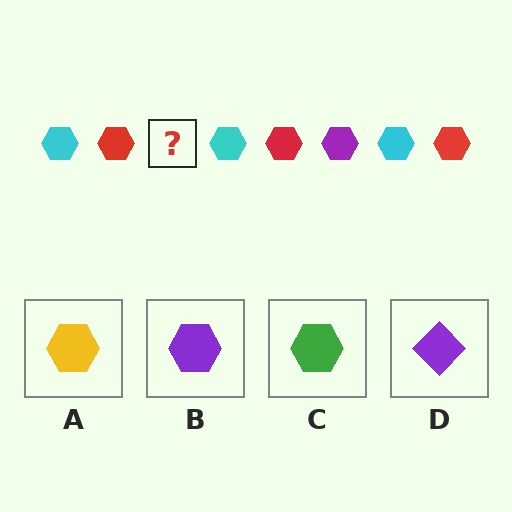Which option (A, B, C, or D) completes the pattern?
B.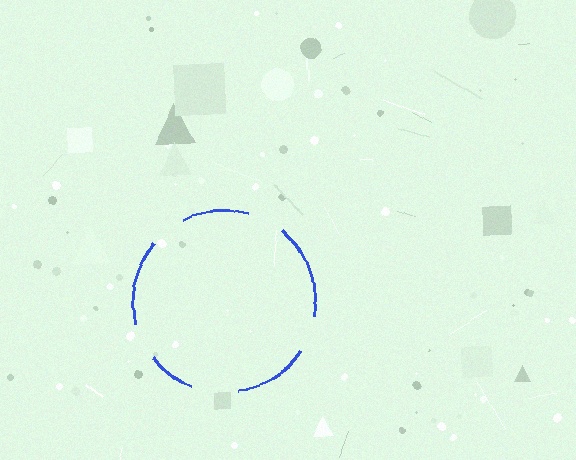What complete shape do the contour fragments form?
The contour fragments form a circle.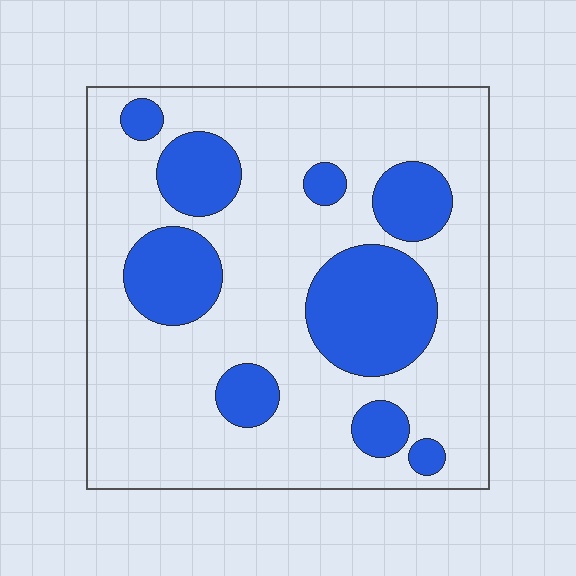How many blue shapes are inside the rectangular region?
9.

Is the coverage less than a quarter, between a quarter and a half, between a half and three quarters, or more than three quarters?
Between a quarter and a half.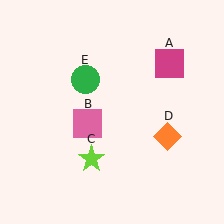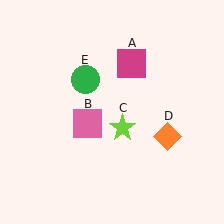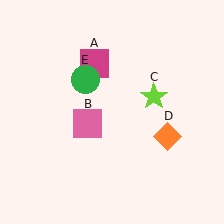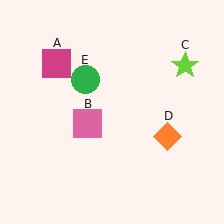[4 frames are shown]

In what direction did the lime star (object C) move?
The lime star (object C) moved up and to the right.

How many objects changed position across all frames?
2 objects changed position: magenta square (object A), lime star (object C).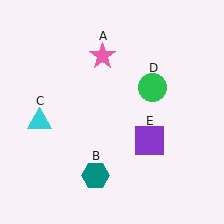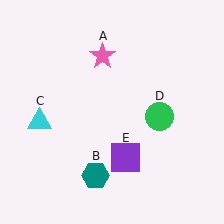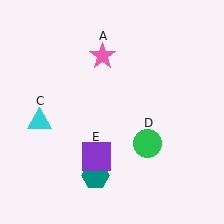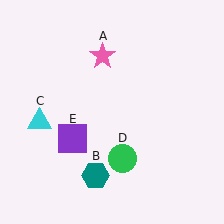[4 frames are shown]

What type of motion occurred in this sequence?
The green circle (object D), purple square (object E) rotated clockwise around the center of the scene.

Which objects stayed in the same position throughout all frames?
Pink star (object A) and teal hexagon (object B) and cyan triangle (object C) remained stationary.